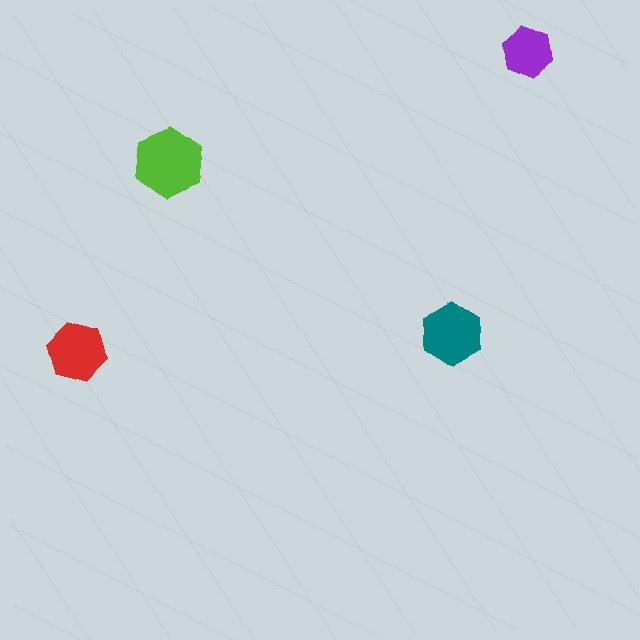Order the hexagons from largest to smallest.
the lime one, the teal one, the red one, the purple one.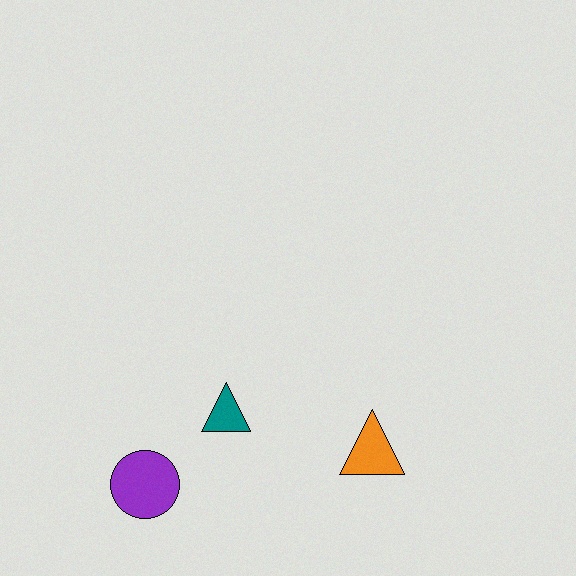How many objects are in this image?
There are 3 objects.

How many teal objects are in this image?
There is 1 teal object.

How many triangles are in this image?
There are 2 triangles.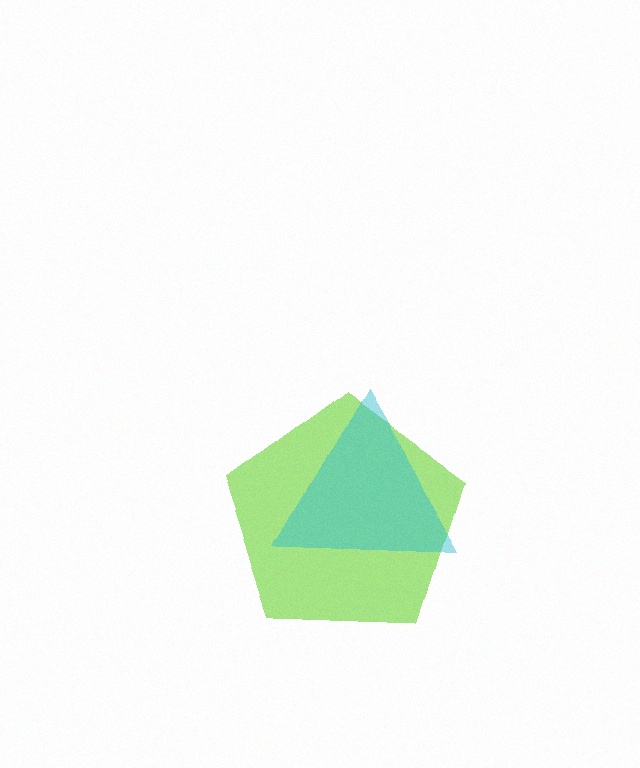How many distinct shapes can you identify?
There are 2 distinct shapes: a lime pentagon, a cyan triangle.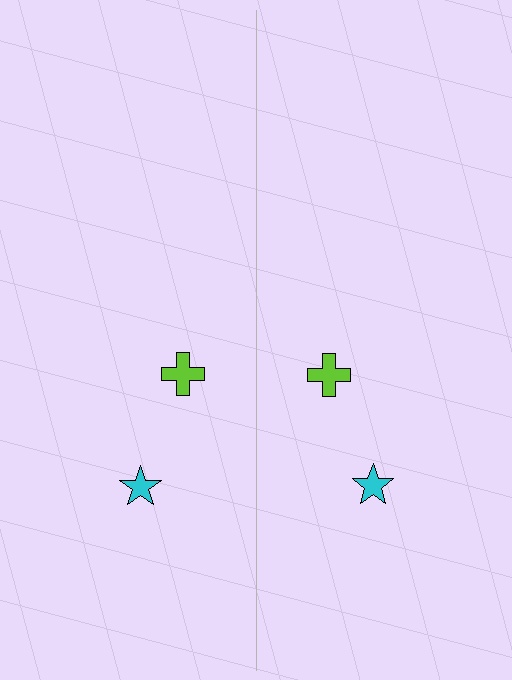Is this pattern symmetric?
Yes, this pattern has bilateral (reflection) symmetry.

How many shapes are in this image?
There are 4 shapes in this image.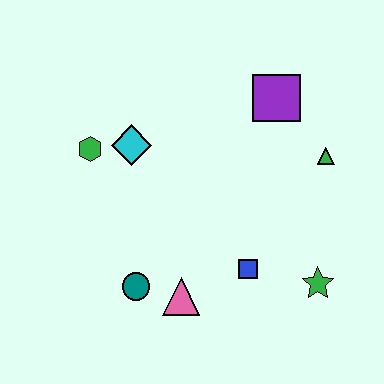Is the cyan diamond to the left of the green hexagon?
No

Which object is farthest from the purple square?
The teal circle is farthest from the purple square.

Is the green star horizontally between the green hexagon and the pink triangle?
No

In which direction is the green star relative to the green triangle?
The green star is below the green triangle.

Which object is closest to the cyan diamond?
The green hexagon is closest to the cyan diamond.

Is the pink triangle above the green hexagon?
No